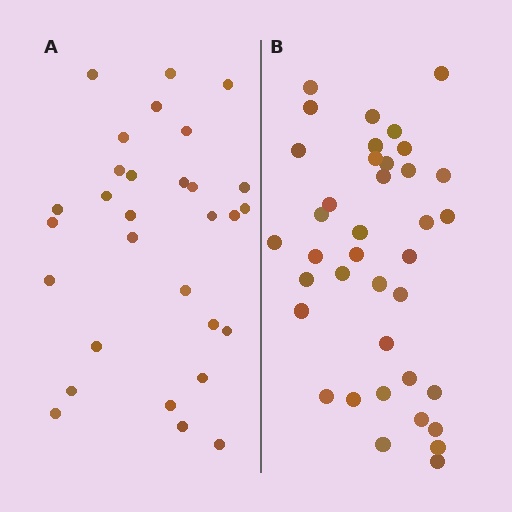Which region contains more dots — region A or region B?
Region B (the right region) has more dots.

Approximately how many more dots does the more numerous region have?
Region B has roughly 8 or so more dots than region A.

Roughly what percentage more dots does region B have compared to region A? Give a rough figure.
About 25% more.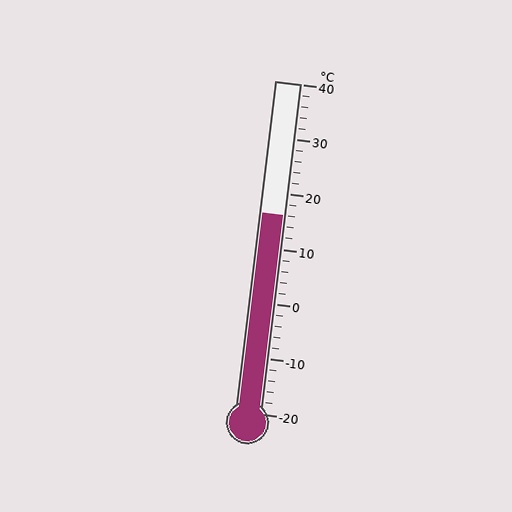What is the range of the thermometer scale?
The thermometer scale ranges from -20°C to 40°C.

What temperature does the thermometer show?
The thermometer shows approximately 16°C.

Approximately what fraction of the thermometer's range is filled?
The thermometer is filled to approximately 60% of its range.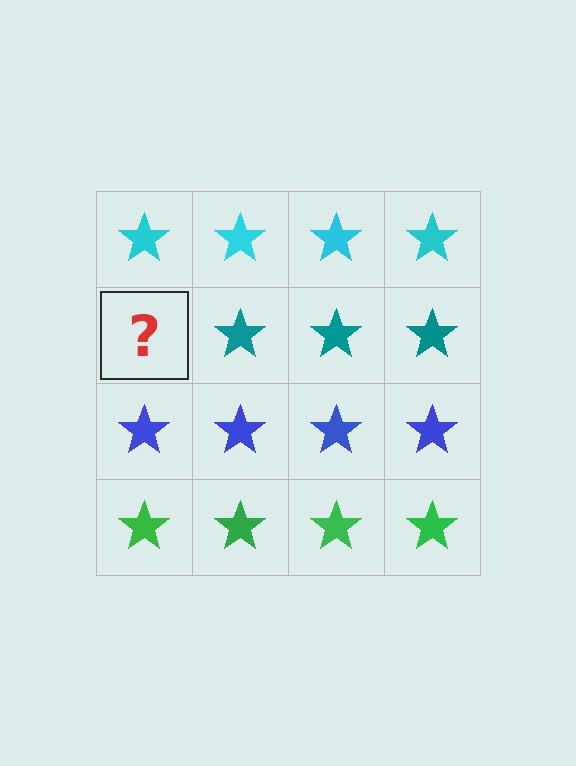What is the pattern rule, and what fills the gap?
The rule is that each row has a consistent color. The gap should be filled with a teal star.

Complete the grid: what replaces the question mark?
The question mark should be replaced with a teal star.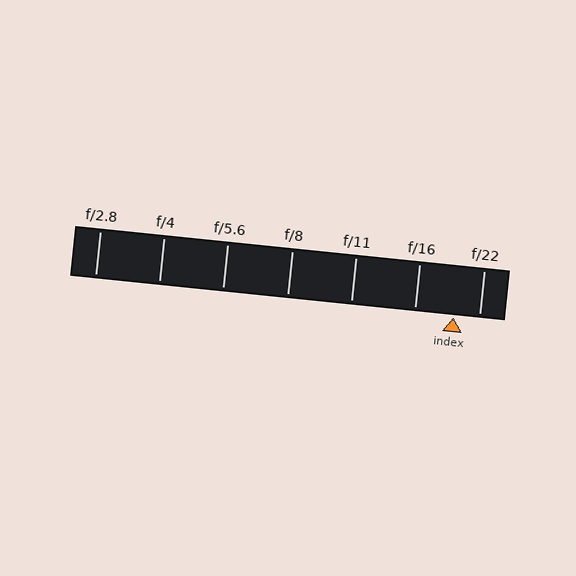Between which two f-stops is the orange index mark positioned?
The index mark is between f/16 and f/22.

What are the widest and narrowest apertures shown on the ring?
The widest aperture shown is f/2.8 and the narrowest is f/22.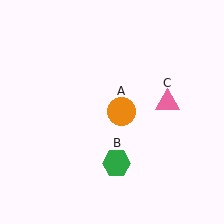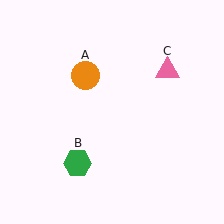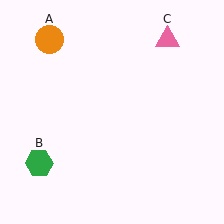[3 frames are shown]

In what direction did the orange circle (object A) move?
The orange circle (object A) moved up and to the left.